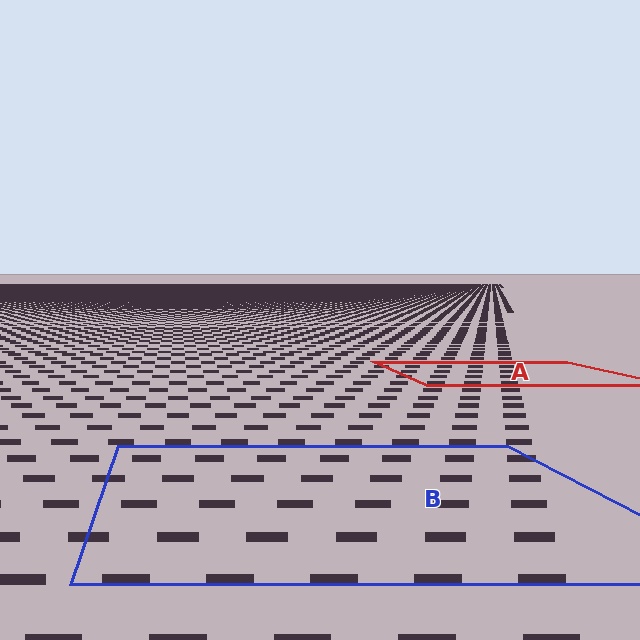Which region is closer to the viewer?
Region B is closer. The texture elements there are larger and more spread out.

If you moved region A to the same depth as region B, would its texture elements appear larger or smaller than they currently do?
They would appear larger. At a closer depth, the same texture elements are projected at a bigger on-screen size.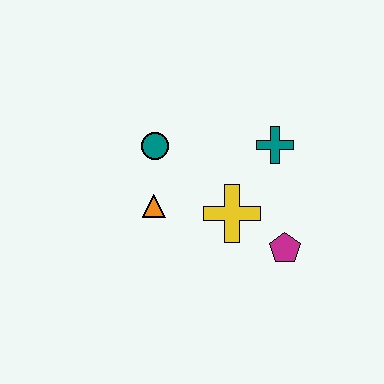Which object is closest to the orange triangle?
The teal circle is closest to the orange triangle.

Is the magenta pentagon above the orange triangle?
No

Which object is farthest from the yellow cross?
The teal circle is farthest from the yellow cross.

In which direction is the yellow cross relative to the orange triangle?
The yellow cross is to the right of the orange triangle.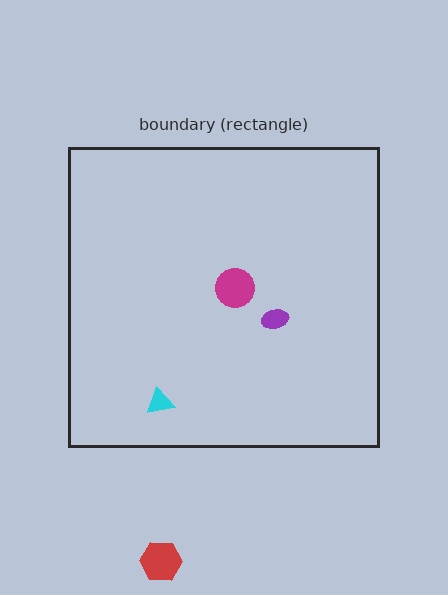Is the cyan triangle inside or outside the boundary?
Inside.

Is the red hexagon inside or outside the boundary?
Outside.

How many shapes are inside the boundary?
3 inside, 1 outside.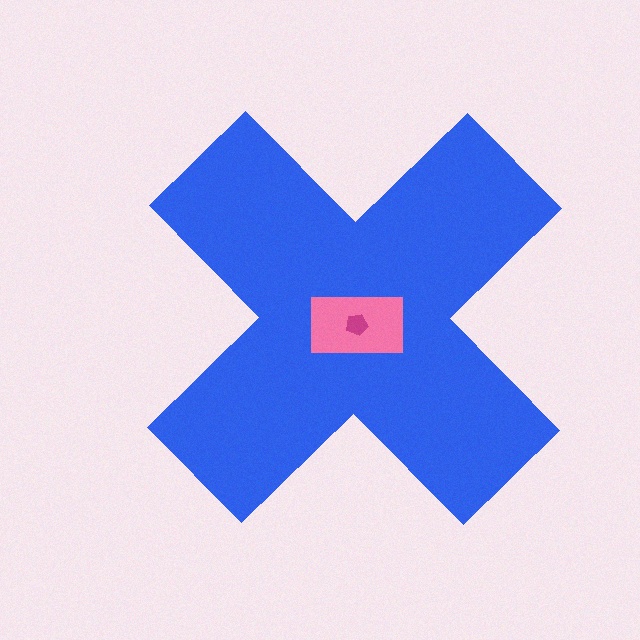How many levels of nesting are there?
3.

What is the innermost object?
The magenta pentagon.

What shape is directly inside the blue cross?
The pink rectangle.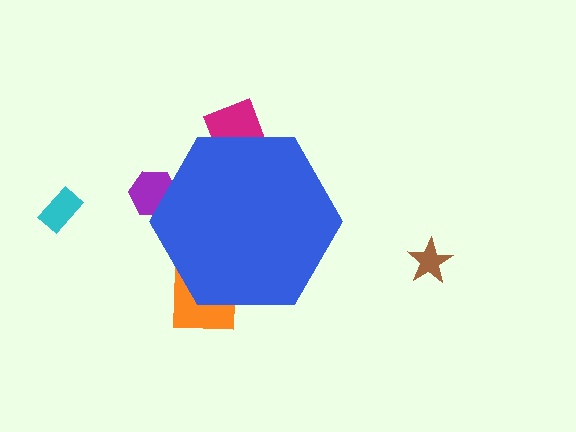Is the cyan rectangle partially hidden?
No, the cyan rectangle is fully visible.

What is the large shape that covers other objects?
A blue hexagon.